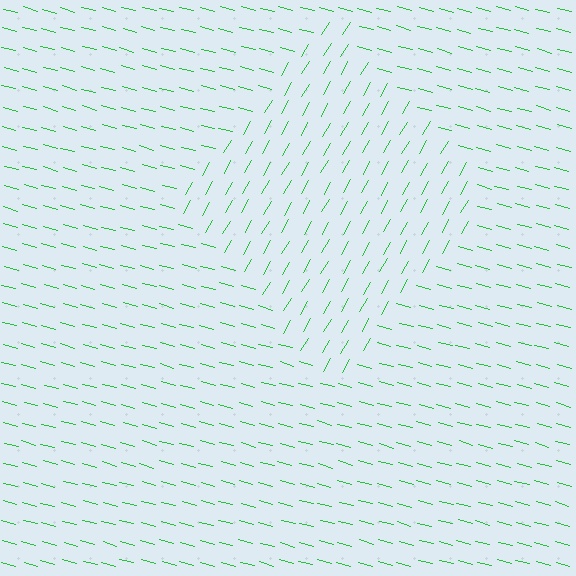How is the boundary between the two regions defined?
The boundary is defined purely by a change in line orientation (approximately 75 degrees difference). All lines are the same color and thickness.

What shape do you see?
I see a diamond.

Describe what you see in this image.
The image is filled with small green line segments. A diamond region in the image has lines oriented differently from the surrounding lines, creating a visible texture boundary.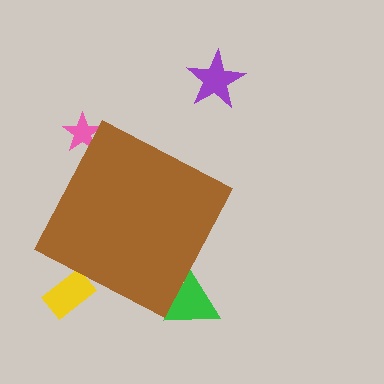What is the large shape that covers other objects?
A brown diamond.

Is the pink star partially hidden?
Yes, the pink star is partially hidden behind the brown diamond.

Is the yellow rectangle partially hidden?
Yes, the yellow rectangle is partially hidden behind the brown diamond.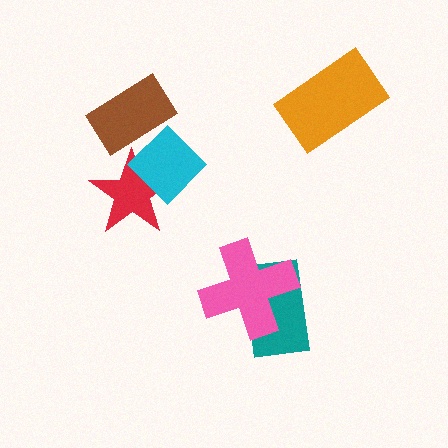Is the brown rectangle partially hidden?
Yes, it is partially covered by another shape.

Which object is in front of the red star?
The cyan diamond is in front of the red star.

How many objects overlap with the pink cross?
1 object overlaps with the pink cross.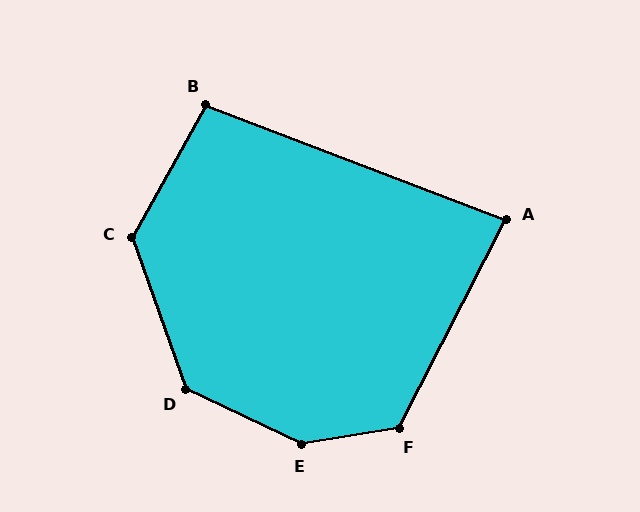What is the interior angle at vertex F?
Approximately 127 degrees (obtuse).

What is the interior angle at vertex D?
Approximately 135 degrees (obtuse).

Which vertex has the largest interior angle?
E, at approximately 145 degrees.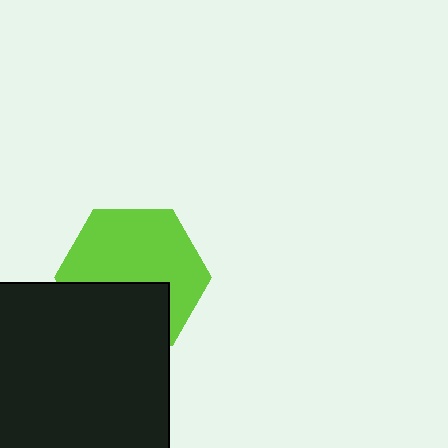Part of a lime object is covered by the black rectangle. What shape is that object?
It is a hexagon.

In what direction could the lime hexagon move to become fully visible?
The lime hexagon could move up. That would shift it out from behind the black rectangle entirely.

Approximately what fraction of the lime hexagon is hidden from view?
Roughly 38% of the lime hexagon is hidden behind the black rectangle.